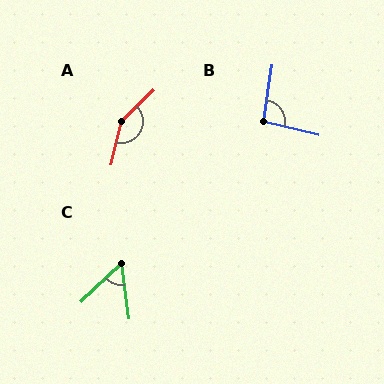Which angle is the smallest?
C, at approximately 54 degrees.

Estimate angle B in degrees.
Approximately 95 degrees.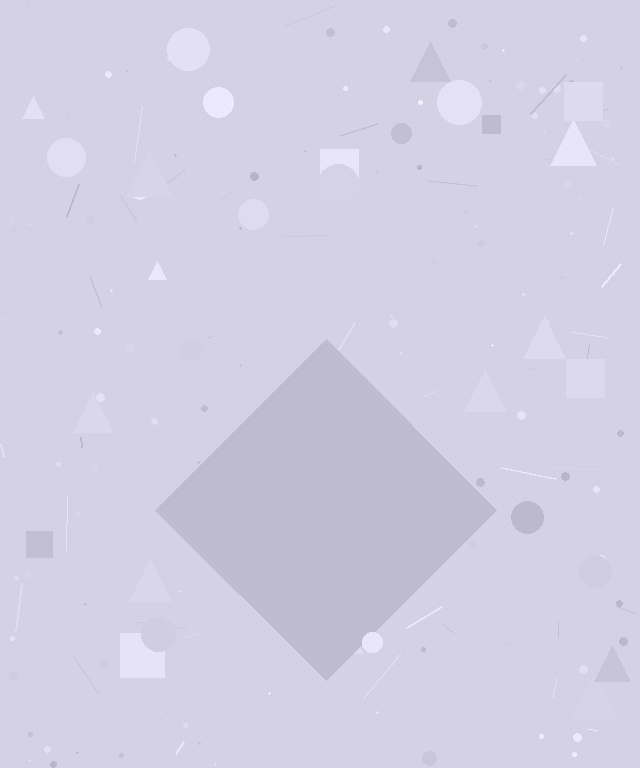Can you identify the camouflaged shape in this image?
The camouflaged shape is a diamond.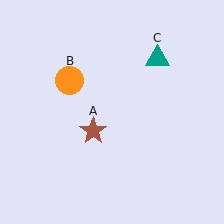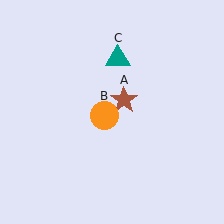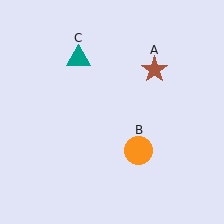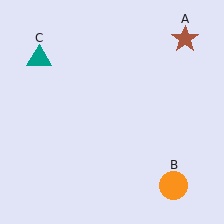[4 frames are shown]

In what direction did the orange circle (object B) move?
The orange circle (object B) moved down and to the right.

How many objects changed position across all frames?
3 objects changed position: brown star (object A), orange circle (object B), teal triangle (object C).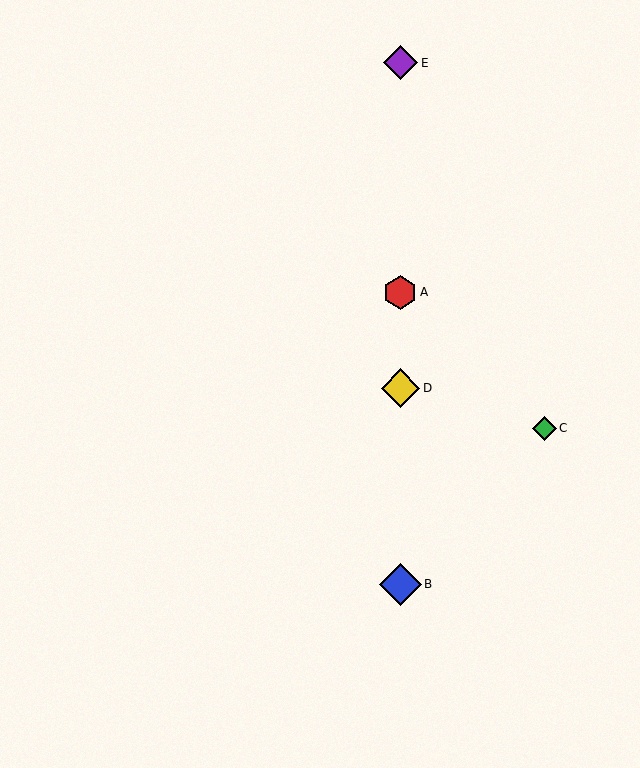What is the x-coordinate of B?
Object B is at x≈400.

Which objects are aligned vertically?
Objects A, B, D, E are aligned vertically.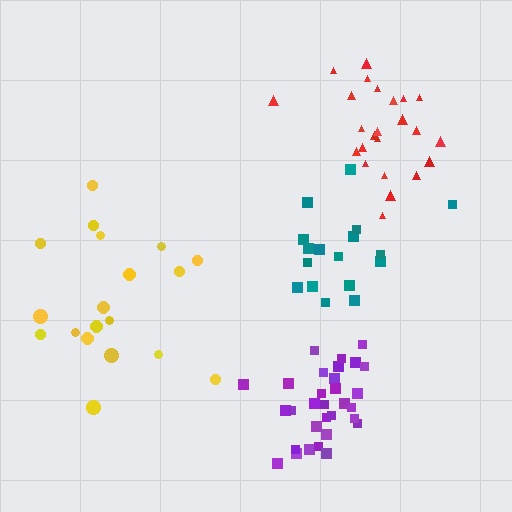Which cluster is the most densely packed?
Purple.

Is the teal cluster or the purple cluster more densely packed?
Purple.